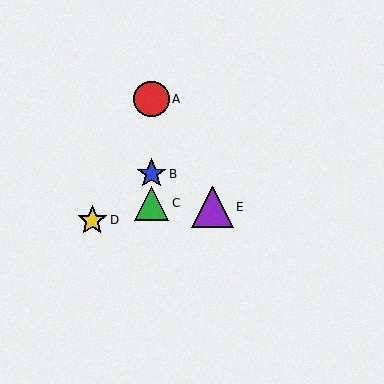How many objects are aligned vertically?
3 objects (A, B, C) are aligned vertically.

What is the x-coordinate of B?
Object B is at x≈151.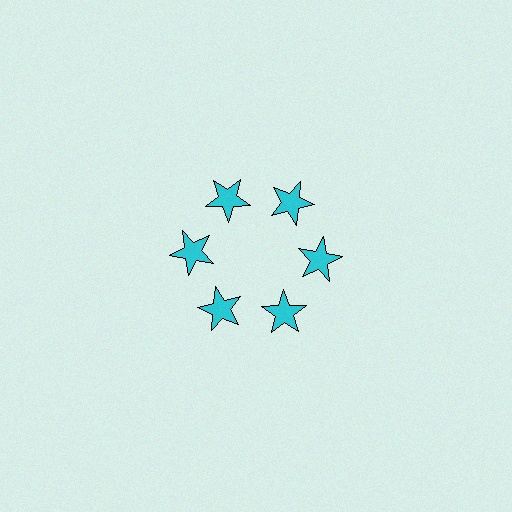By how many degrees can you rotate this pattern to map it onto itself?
The pattern maps onto itself every 60 degrees of rotation.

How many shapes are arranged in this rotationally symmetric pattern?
There are 6 shapes, arranged in 6 groups of 1.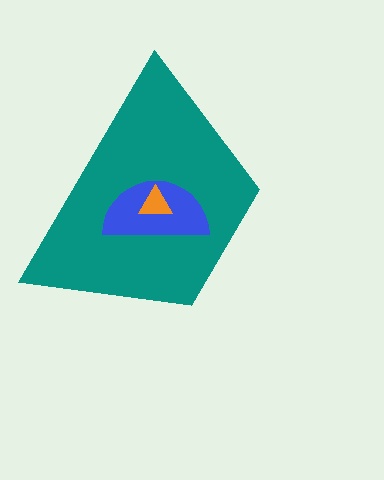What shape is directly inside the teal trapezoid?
The blue semicircle.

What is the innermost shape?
The orange triangle.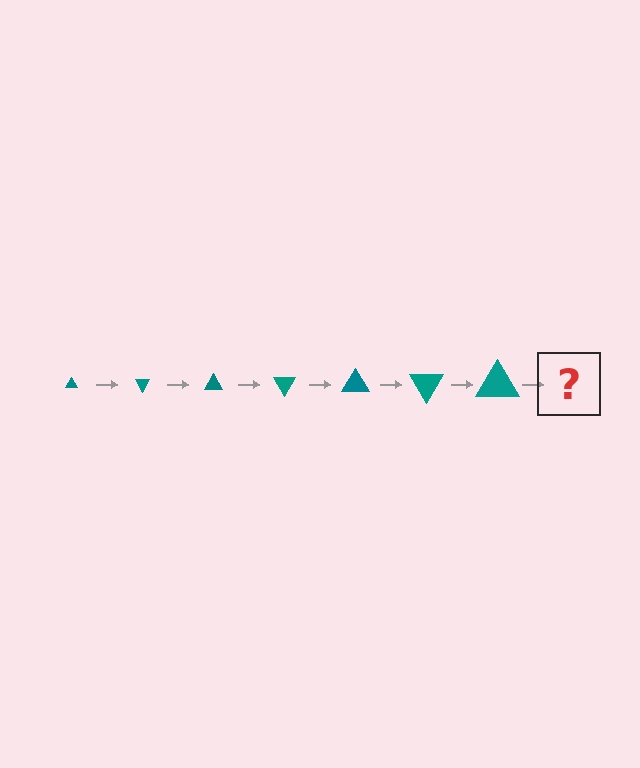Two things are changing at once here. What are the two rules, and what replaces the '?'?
The two rules are that the triangle grows larger each step and it rotates 60 degrees each step. The '?' should be a triangle, larger than the previous one and rotated 420 degrees from the start.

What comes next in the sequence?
The next element should be a triangle, larger than the previous one and rotated 420 degrees from the start.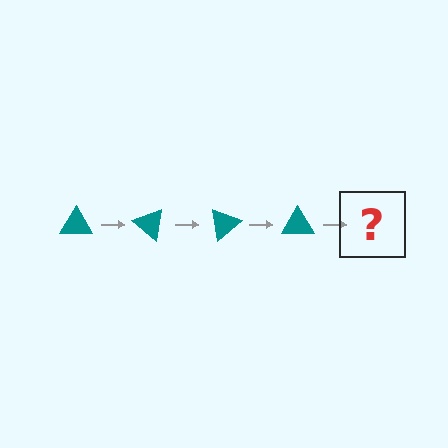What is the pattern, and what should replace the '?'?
The pattern is that the triangle rotates 40 degrees each step. The '?' should be a teal triangle rotated 160 degrees.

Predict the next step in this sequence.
The next step is a teal triangle rotated 160 degrees.